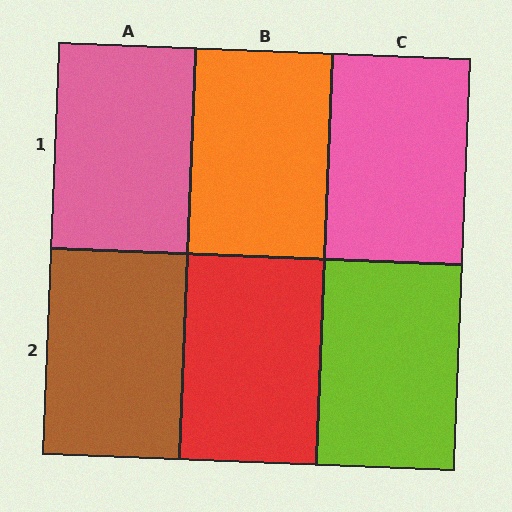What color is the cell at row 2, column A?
Brown.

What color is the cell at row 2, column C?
Lime.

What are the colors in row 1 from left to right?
Pink, orange, pink.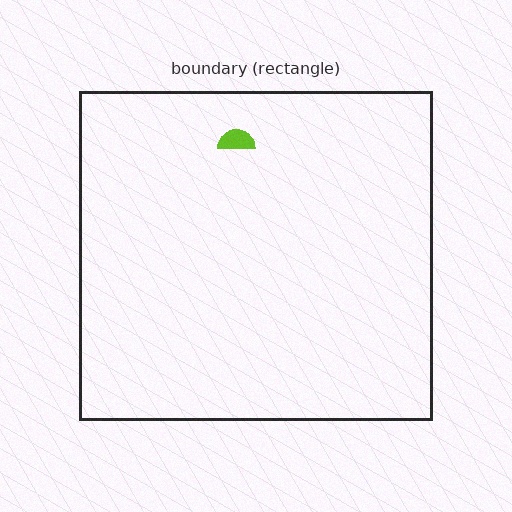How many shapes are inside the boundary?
1 inside, 0 outside.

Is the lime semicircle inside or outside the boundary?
Inside.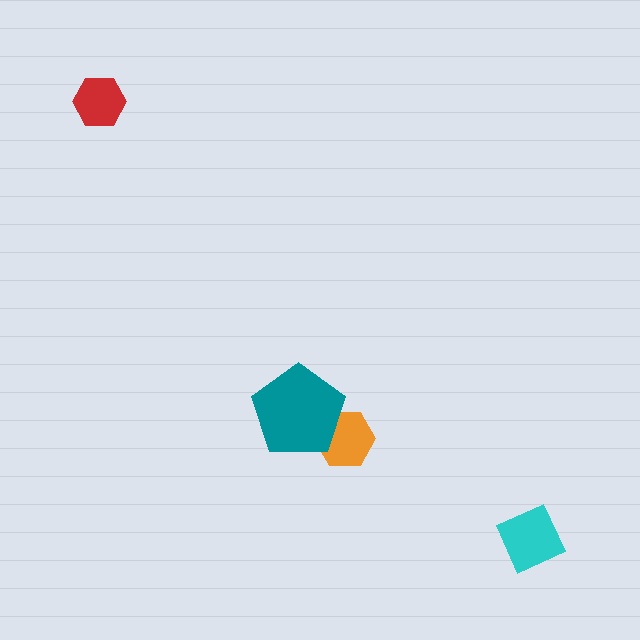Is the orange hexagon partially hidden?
Yes, it is partially covered by another shape.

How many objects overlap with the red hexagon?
0 objects overlap with the red hexagon.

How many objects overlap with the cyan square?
0 objects overlap with the cyan square.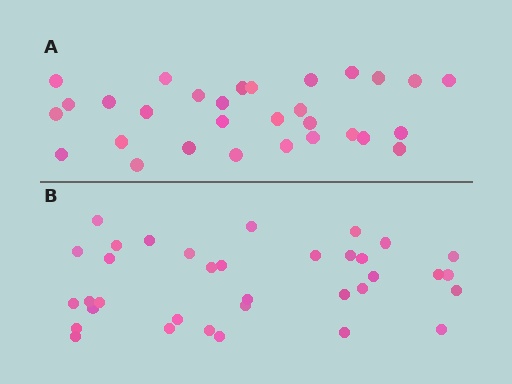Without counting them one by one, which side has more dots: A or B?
Region B (the bottom region) has more dots.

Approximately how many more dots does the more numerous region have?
Region B has about 5 more dots than region A.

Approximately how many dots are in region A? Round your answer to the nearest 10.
About 30 dots.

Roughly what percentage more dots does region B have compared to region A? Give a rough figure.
About 15% more.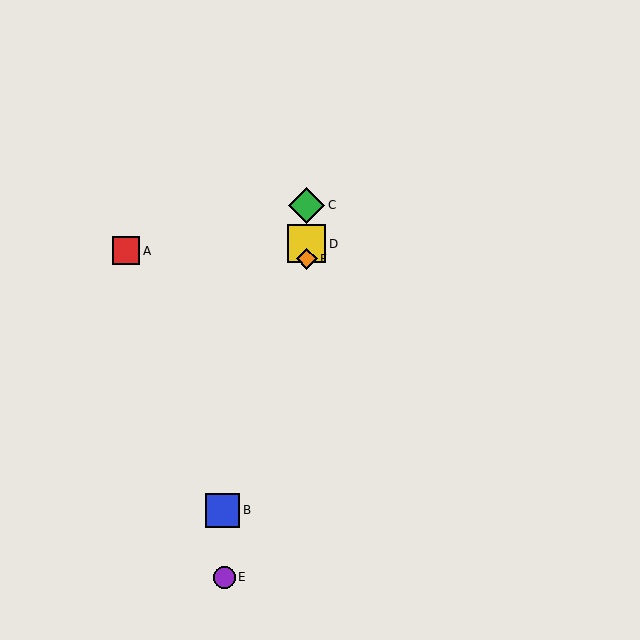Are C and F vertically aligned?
Yes, both are at x≈307.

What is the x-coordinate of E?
Object E is at x≈224.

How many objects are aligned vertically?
3 objects (C, D, F) are aligned vertically.